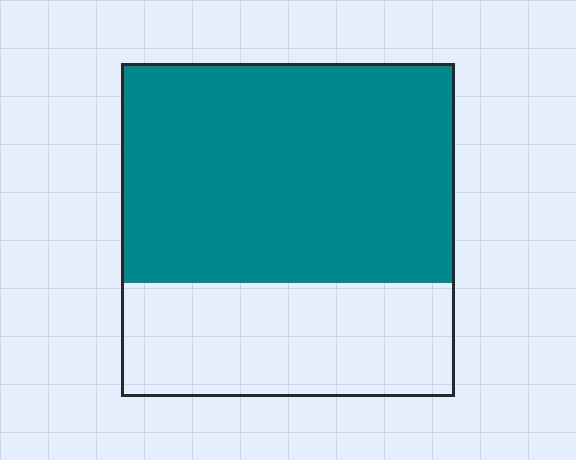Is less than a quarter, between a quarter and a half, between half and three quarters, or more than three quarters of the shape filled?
Between half and three quarters.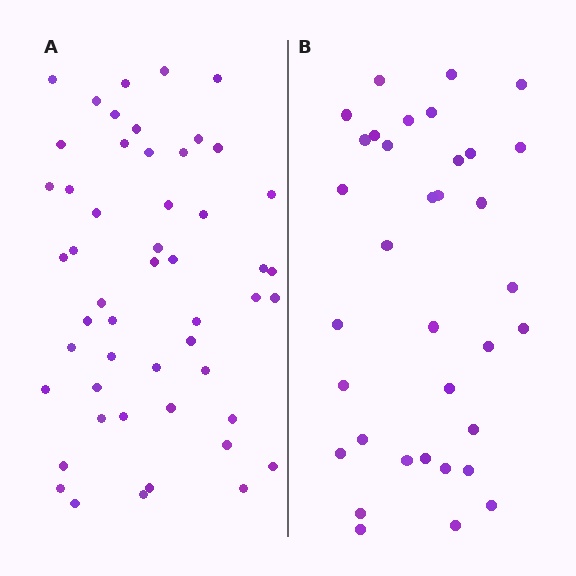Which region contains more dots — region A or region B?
Region A (the left region) has more dots.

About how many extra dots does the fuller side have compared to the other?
Region A has approximately 15 more dots than region B.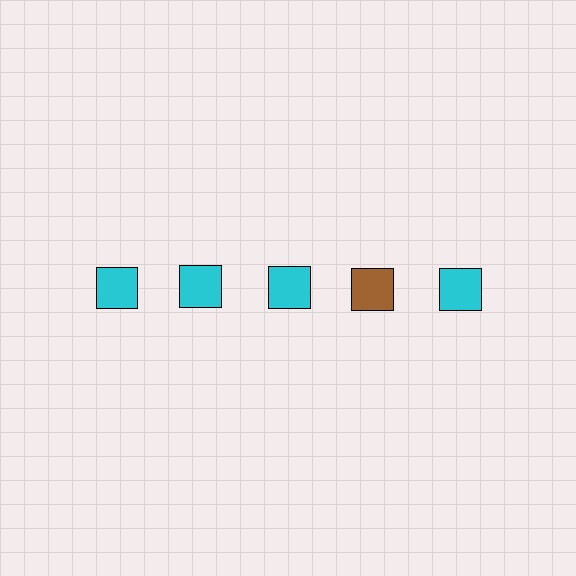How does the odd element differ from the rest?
It has a different color: brown instead of cyan.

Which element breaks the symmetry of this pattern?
The brown square in the top row, second from right column breaks the symmetry. All other shapes are cyan squares.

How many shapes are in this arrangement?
There are 5 shapes arranged in a grid pattern.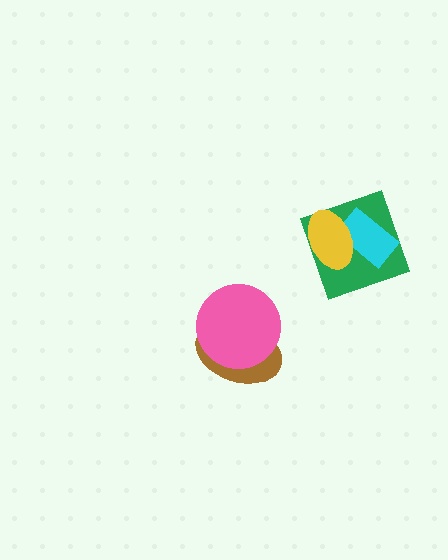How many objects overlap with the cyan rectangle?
2 objects overlap with the cyan rectangle.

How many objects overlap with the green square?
2 objects overlap with the green square.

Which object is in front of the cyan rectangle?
The yellow ellipse is in front of the cyan rectangle.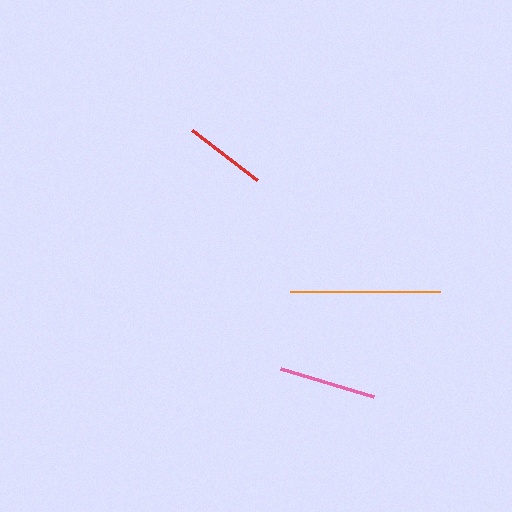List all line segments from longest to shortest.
From longest to shortest: orange, pink, red.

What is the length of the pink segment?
The pink segment is approximately 97 pixels long.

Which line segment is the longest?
The orange line is the longest at approximately 151 pixels.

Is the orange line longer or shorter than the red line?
The orange line is longer than the red line.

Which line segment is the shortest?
The red line is the shortest at approximately 82 pixels.